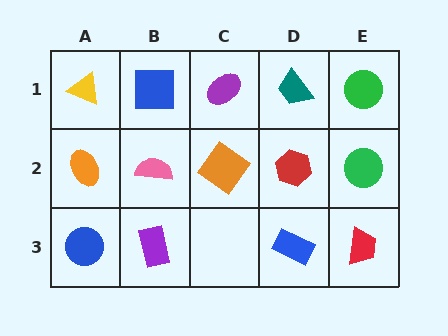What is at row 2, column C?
An orange diamond.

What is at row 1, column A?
A yellow triangle.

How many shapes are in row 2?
5 shapes.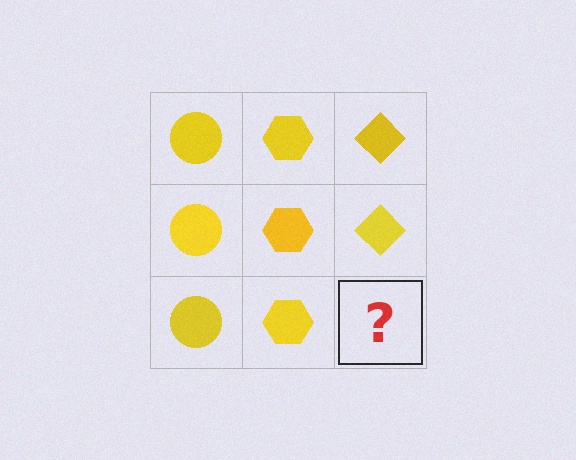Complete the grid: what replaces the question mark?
The question mark should be replaced with a yellow diamond.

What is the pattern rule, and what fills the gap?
The rule is that each column has a consistent shape. The gap should be filled with a yellow diamond.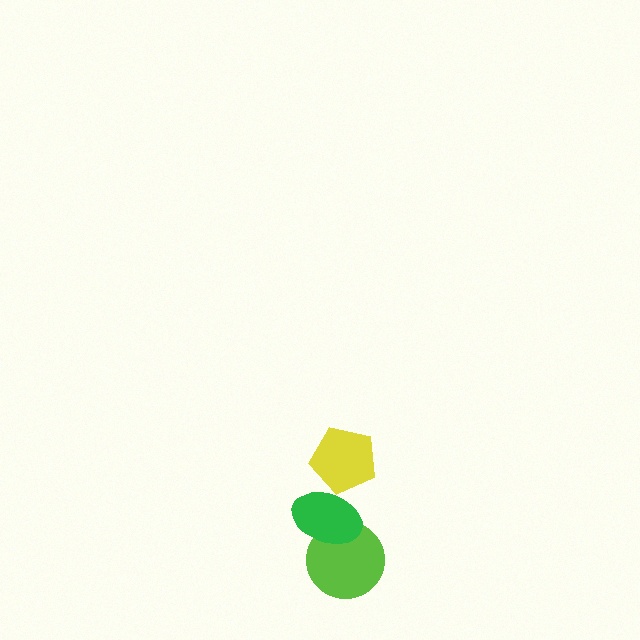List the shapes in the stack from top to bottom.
From top to bottom: the yellow pentagon, the green ellipse, the lime circle.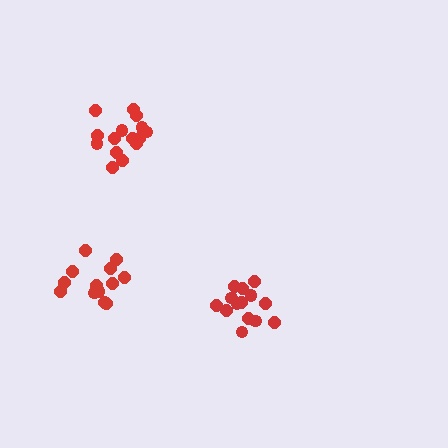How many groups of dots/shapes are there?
There are 3 groups.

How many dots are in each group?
Group 1: 13 dots, Group 2: 14 dots, Group 3: 17 dots (44 total).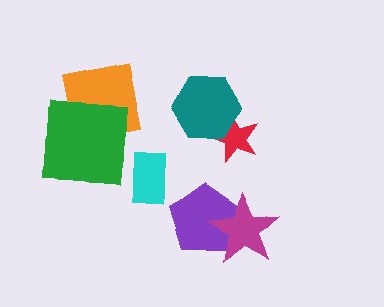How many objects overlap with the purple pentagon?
1 object overlaps with the purple pentagon.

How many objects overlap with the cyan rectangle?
0 objects overlap with the cyan rectangle.